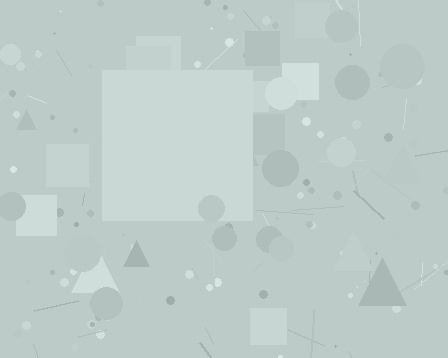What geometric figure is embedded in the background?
A square is embedded in the background.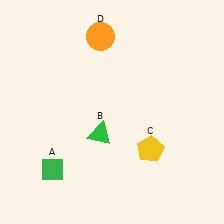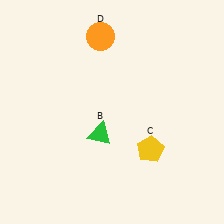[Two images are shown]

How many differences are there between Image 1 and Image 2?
There is 1 difference between the two images.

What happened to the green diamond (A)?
The green diamond (A) was removed in Image 2. It was in the bottom-left area of Image 1.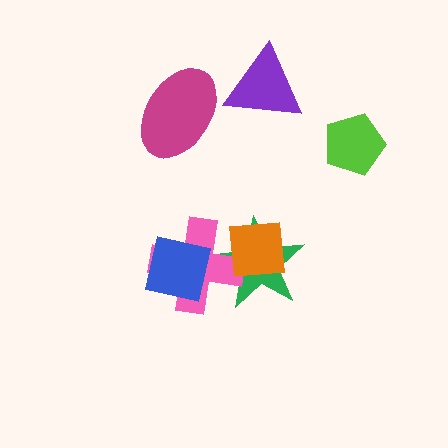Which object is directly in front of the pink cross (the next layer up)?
The blue square is directly in front of the pink cross.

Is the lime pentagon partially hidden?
No, no other shape covers it.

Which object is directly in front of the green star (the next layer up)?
The pink cross is directly in front of the green star.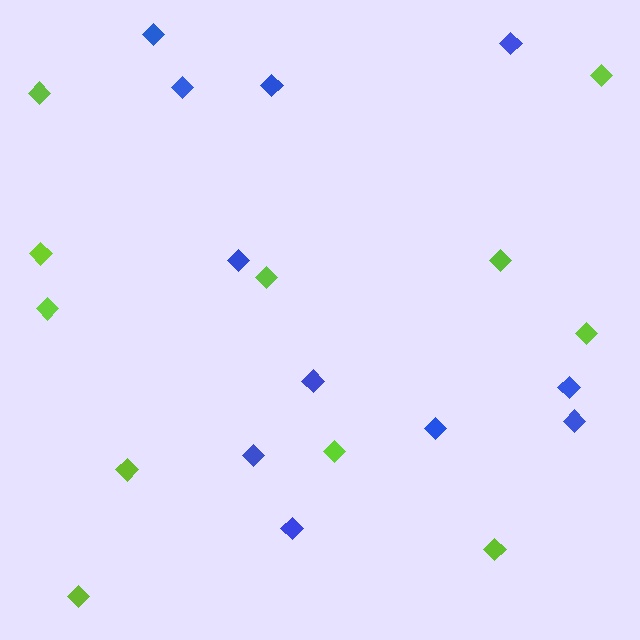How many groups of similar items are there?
There are 2 groups: one group of blue diamonds (11) and one group of lime diamonds (11).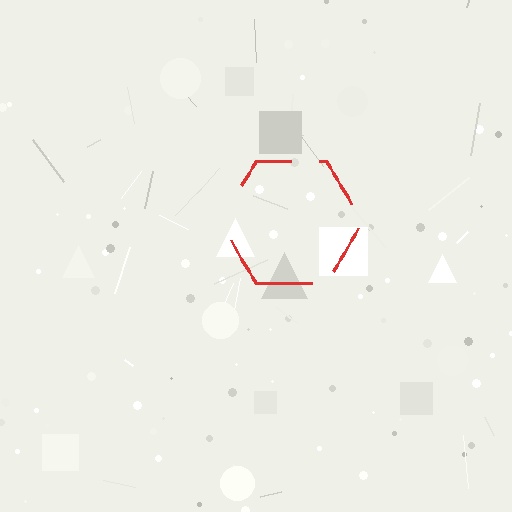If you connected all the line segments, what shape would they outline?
They would outline a hexagon.